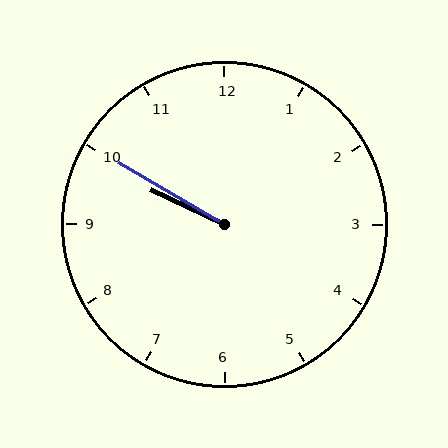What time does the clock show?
9:50.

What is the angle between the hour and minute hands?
Approximately 5 degrees.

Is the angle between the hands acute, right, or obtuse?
It is acute.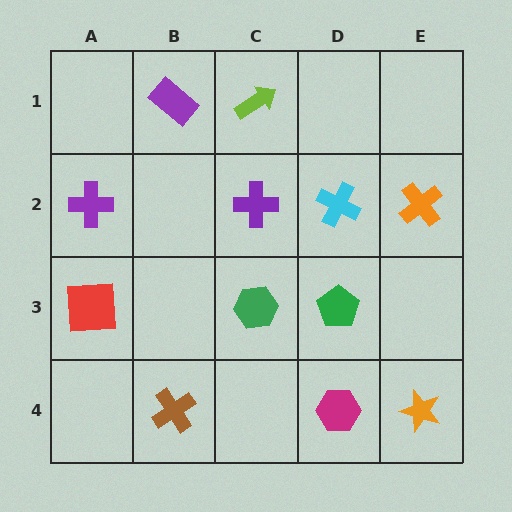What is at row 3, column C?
A green hexagon.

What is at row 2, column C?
A purple cross.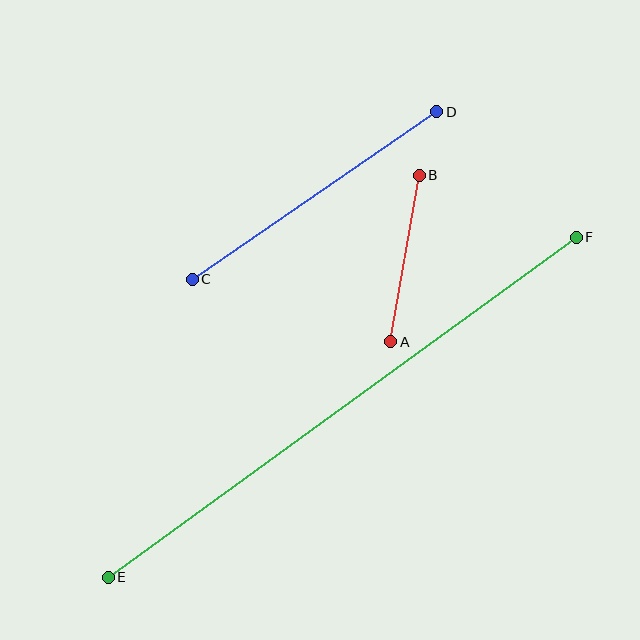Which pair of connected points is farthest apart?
Points E and F are farthest apart.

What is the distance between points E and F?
The distance is approximately 579 pixels.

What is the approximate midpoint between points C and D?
The midpoint is at approximately (314, 195) pixels.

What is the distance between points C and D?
The distance is approximately 297 pixels.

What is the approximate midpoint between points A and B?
The midpoint is at approximately (405, 258) pixels.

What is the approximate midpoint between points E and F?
The midpoint is at approximately (342, 407) pixels.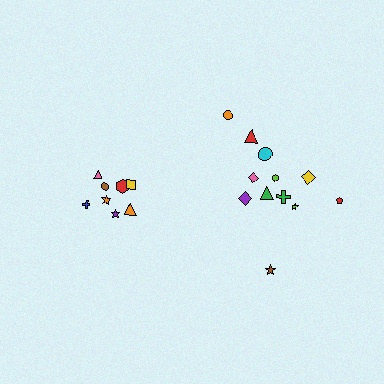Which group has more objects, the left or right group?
The right group.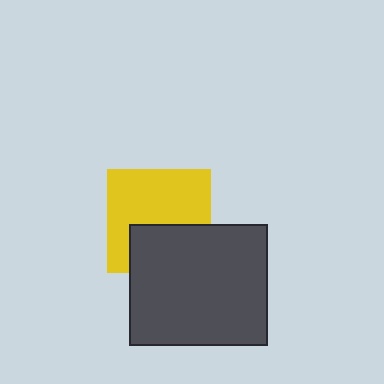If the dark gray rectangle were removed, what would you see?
You would see the complete yellow square.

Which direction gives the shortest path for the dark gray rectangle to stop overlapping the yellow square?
Moving down gives the shortest separation.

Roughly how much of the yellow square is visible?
About half of it is visible (roughly 62%).